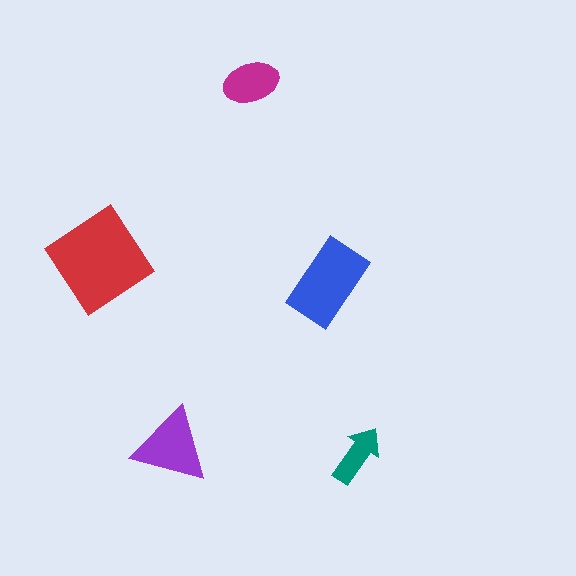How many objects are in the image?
There are 5 objects in the image.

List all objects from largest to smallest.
The red diamond, the blue rectangle, the purple triangle, the magenta ellipse, the teal arrow.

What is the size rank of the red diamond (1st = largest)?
1st.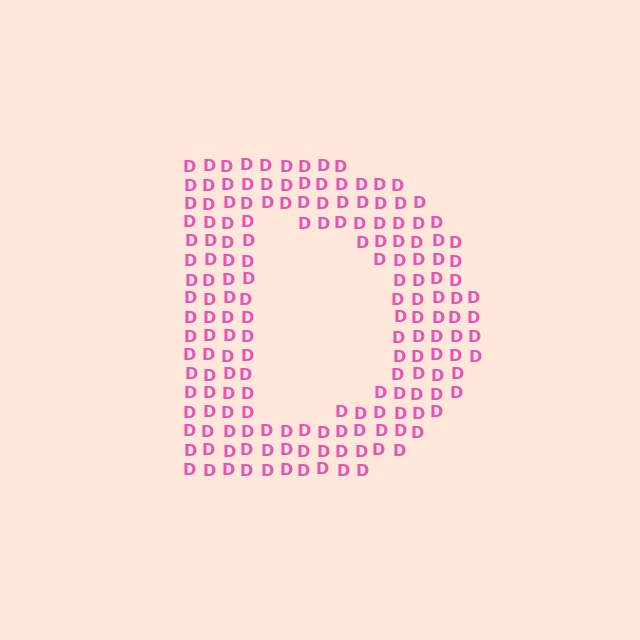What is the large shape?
The large shape is the letter D.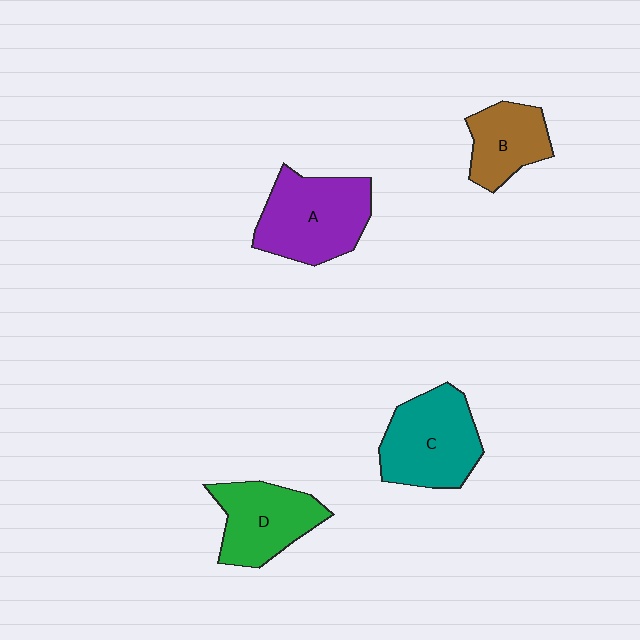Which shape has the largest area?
Shape A (purple).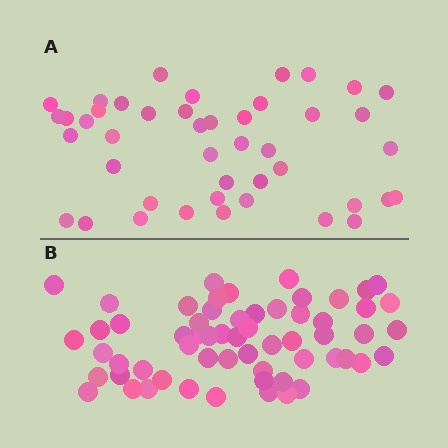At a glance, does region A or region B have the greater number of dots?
Region B (the bottom region) has more dots.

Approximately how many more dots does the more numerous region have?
Region B has approximately 15 more dots than region A.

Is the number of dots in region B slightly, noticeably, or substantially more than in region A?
Region B has noticeably more, but not dramatically so. The ratio is roughly 1.4 to 1.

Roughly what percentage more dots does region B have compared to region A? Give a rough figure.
About 35% more.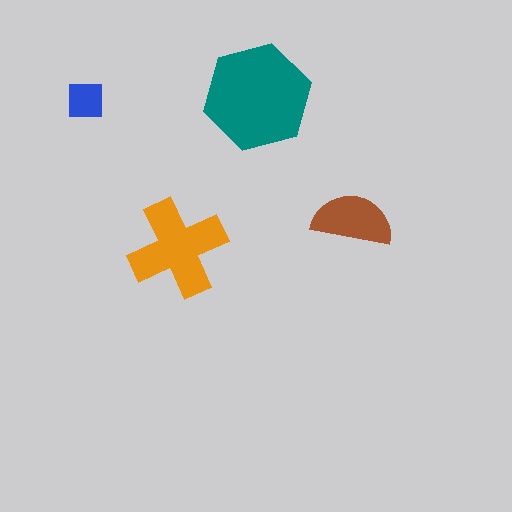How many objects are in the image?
There are 4 objects in the image.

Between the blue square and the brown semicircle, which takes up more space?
The brown semicircle.